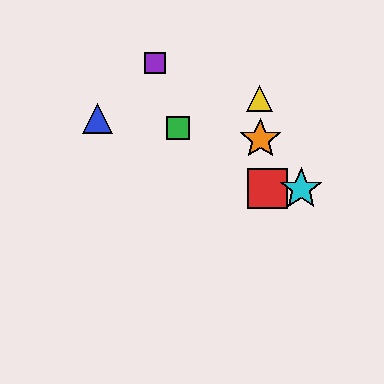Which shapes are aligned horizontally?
The red square, the cyan star are aligned horizontally.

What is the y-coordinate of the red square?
The red square is at y≈189.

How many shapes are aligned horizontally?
2 shapes (the red square, the cyan star) are aligned horizontally.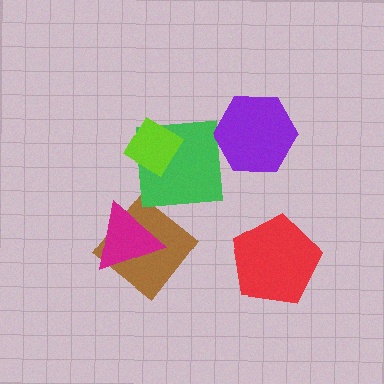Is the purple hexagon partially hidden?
No, no other shape covers it.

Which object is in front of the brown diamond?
The magenta triangle is in front of the brown diamond.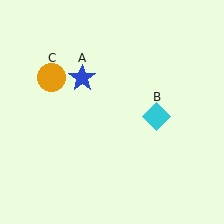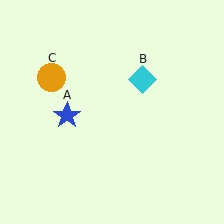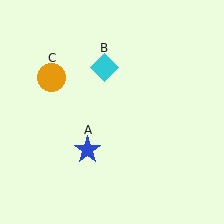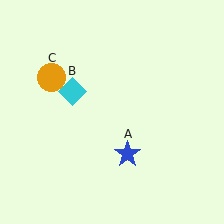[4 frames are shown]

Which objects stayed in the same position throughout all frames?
Orange circle (object C) remained stationary.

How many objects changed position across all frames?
2 objects changed position: blue star (object A), cyan diamond (object B).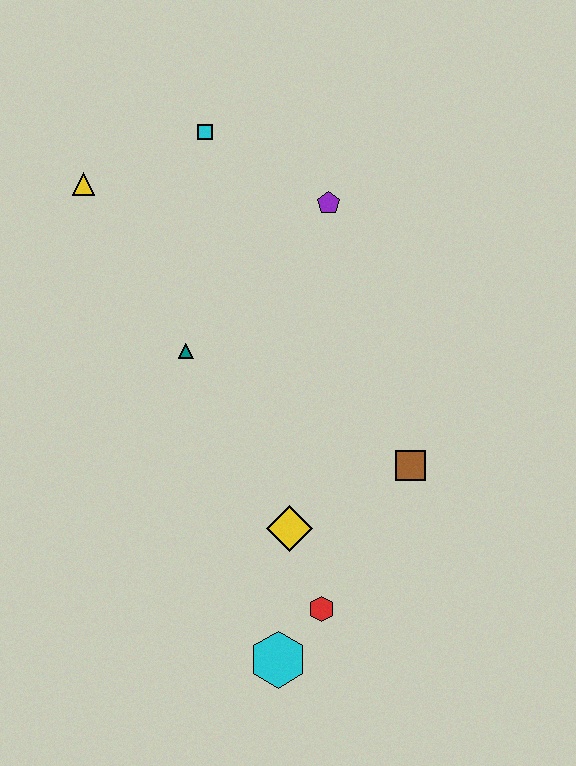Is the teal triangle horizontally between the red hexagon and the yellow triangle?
Yes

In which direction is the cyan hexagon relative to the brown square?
The cyan hexagon is below the brown square.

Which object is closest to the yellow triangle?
The cyan square is closest to the yellow triangle.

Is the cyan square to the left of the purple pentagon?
Yes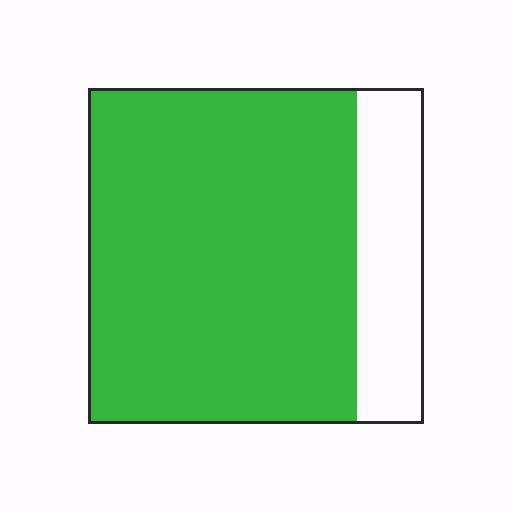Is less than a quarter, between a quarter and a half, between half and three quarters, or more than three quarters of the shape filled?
More than three quarters.